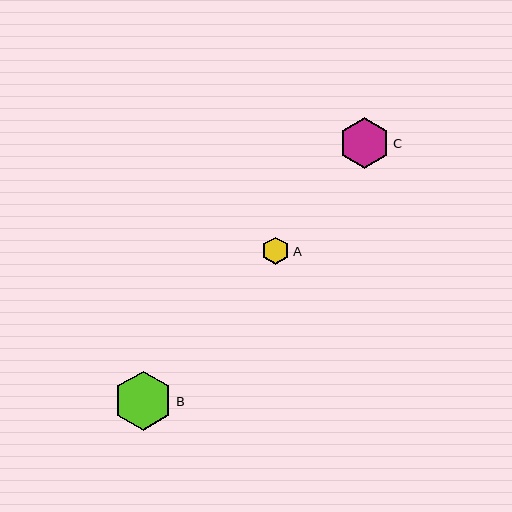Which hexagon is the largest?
Hexagon B is the largest with a size of approximately 59 pixels.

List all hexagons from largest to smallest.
From largest to smallest: B, C, A.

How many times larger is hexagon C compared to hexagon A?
Hexagon C is approximately 1.9 times the size of hexagon A.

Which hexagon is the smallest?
Hexagon A is the smallest with a size of approximately 27 pixels.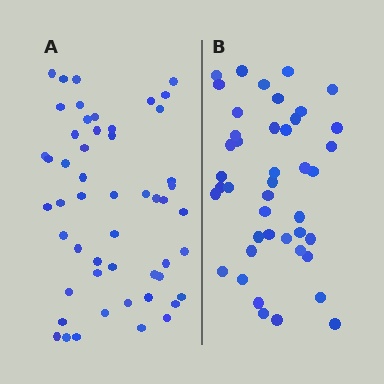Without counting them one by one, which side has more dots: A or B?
Region A (the left region) has more dots.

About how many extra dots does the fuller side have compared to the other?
Region A has roughly 8 or so more dots than region B.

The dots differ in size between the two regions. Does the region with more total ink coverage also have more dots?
No. Region B has more total ink coverage because its dots are larger, but region A actually contains more individual dots. Total area can be misleading — the number of items is what matters here.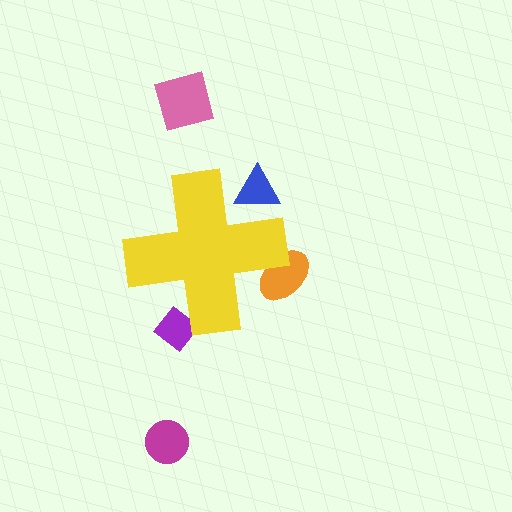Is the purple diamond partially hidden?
Yes, the purple diamond is partially hidden behind the yellow cross.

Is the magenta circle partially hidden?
No, the magenta circle is fully visible.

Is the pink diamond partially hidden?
No, the pink diamond is fully visible.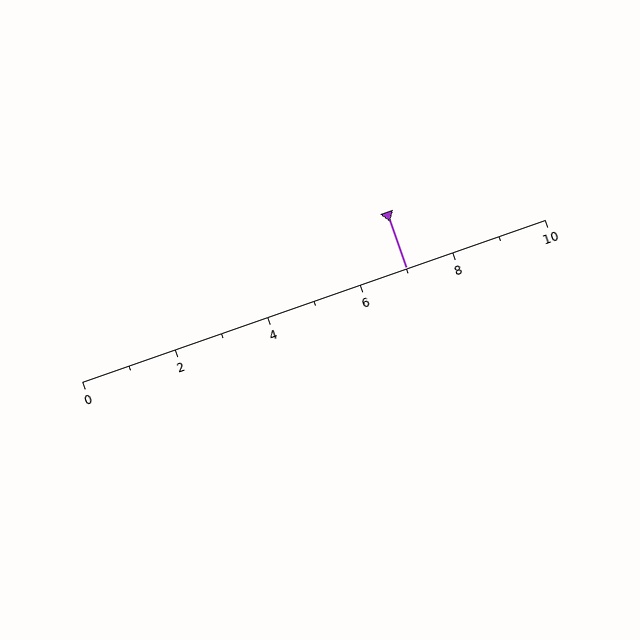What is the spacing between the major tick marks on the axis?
The major ticks are spaced 2 apart.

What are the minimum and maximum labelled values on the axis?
The axis runs from 0 to 10.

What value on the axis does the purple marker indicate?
The marker indicates approximately 7.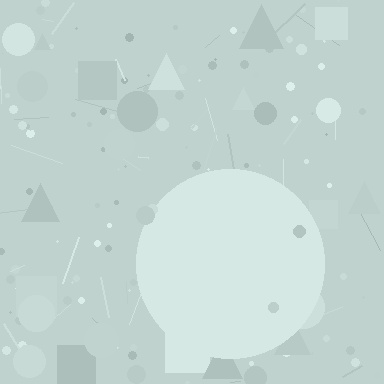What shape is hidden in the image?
A circle is hidden in the image.